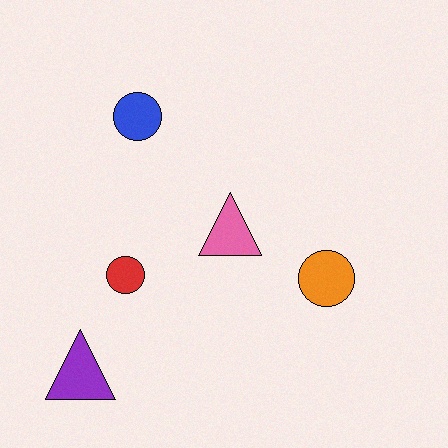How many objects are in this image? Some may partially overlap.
There are 5 objects.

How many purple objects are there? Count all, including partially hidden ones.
There is 1 purple object.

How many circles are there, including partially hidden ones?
There are 3 circles.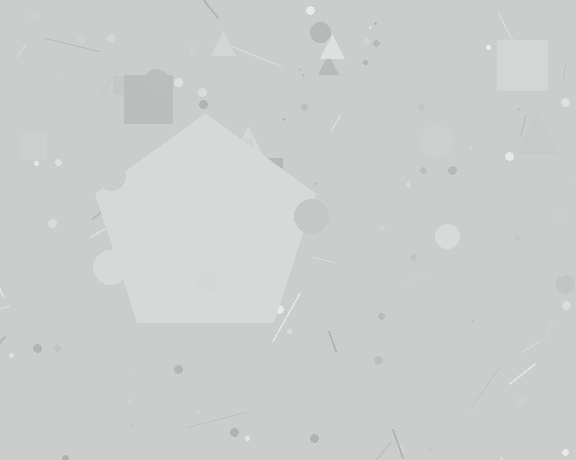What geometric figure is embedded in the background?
A pentagon is embedded in the background.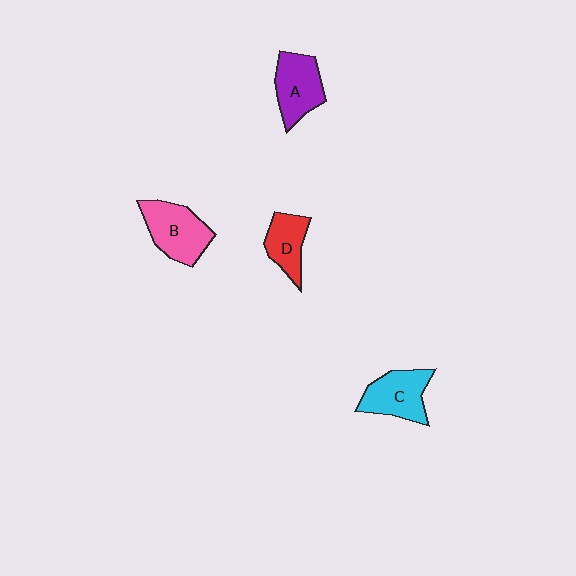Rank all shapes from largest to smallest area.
From largest to smallest: B (pink), C (cyan), A (purple), D (red).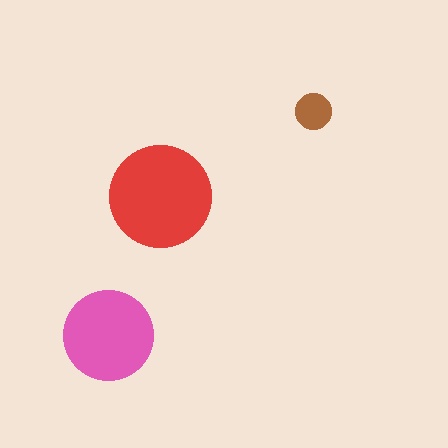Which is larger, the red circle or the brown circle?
The red one.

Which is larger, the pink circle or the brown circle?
The pink one.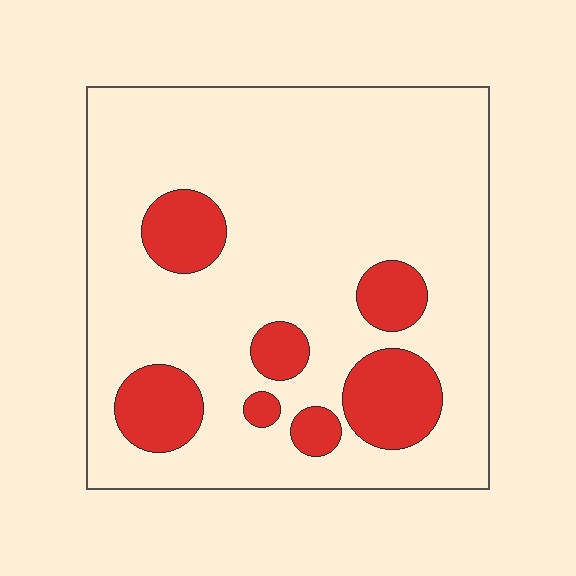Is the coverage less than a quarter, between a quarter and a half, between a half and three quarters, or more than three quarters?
Less than a quarter.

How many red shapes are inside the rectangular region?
7.